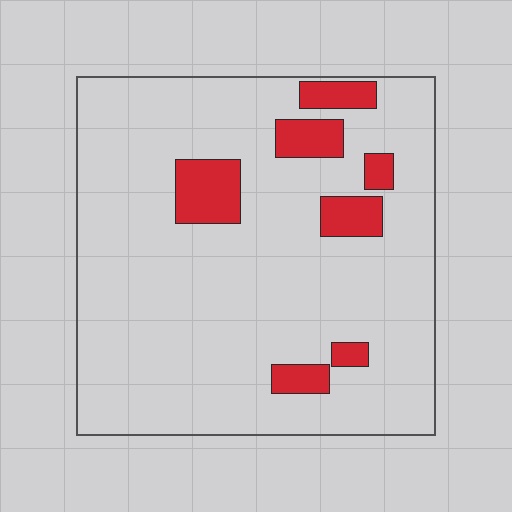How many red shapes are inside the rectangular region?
7.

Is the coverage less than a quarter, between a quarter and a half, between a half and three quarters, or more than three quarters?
Less than a quarter.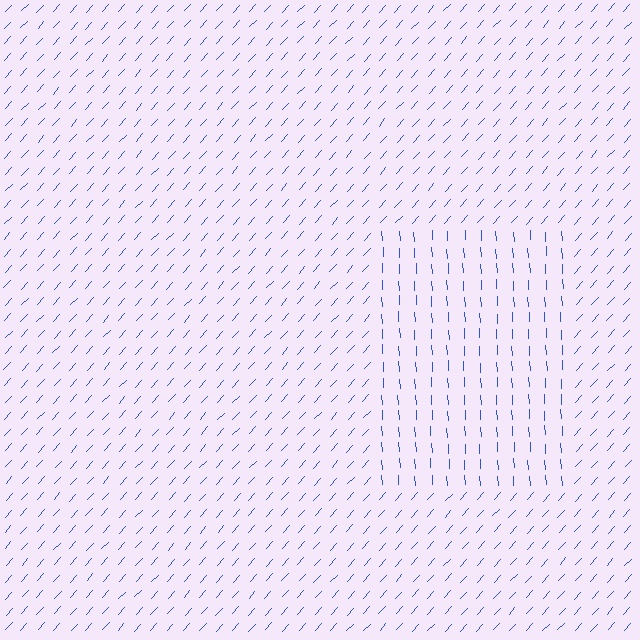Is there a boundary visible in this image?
Yes, there is a texture boundary formed by a change in line orientation.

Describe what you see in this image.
The image is filled with small blue line segments. A rectangle region in the image has lines oriented differently from the surrounding lines, creating a visible texture boundary.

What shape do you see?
I see a rectangle.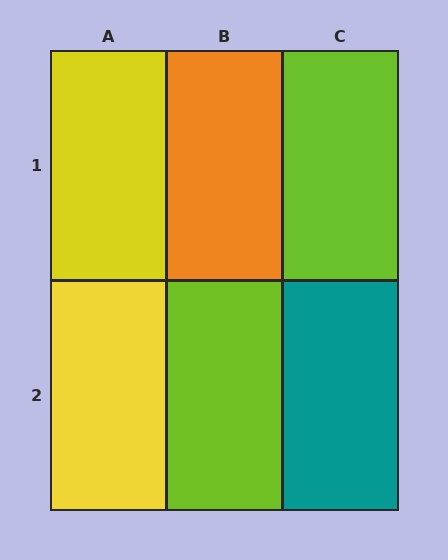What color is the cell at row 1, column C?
Lime.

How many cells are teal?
1 cell is teal.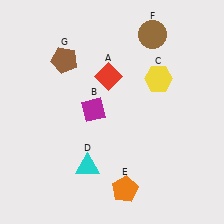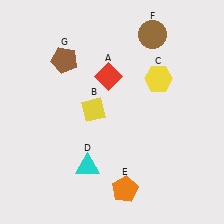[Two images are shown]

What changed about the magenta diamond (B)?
In Image 1, B is magenta. In Image 2, it changed to yellow.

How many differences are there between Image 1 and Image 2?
There is 1 difference between the two images.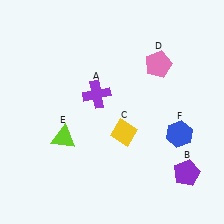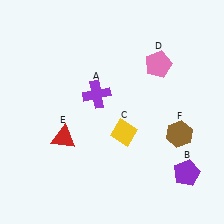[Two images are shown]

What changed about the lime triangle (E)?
In Image 1, E is lime. In Image 2, it changed to red.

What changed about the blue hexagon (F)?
In Image 1, F is blue. In Image 2, it changed to brown.